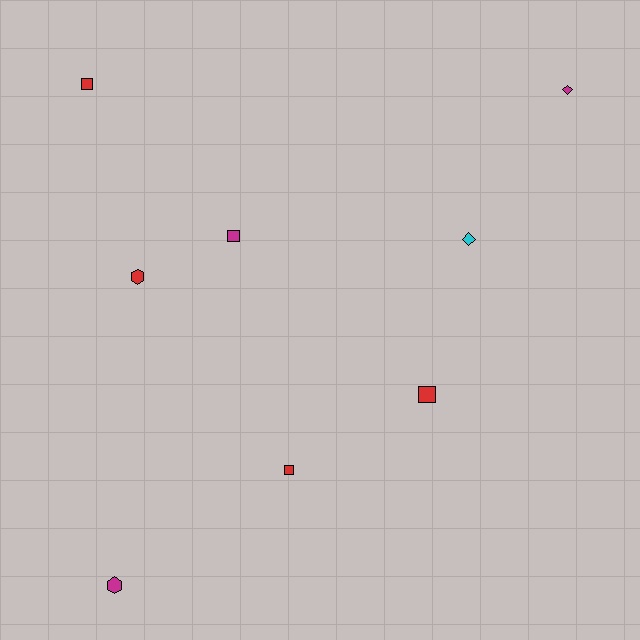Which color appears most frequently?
Red, with 4 objects.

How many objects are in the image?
There are 8 objects.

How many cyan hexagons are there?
There are no cyan hexagons.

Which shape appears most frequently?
Square, with 4 objects.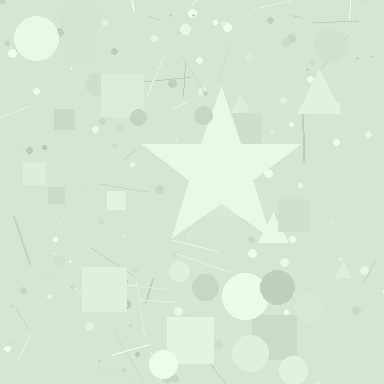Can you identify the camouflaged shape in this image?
The camouflaged shape is a star.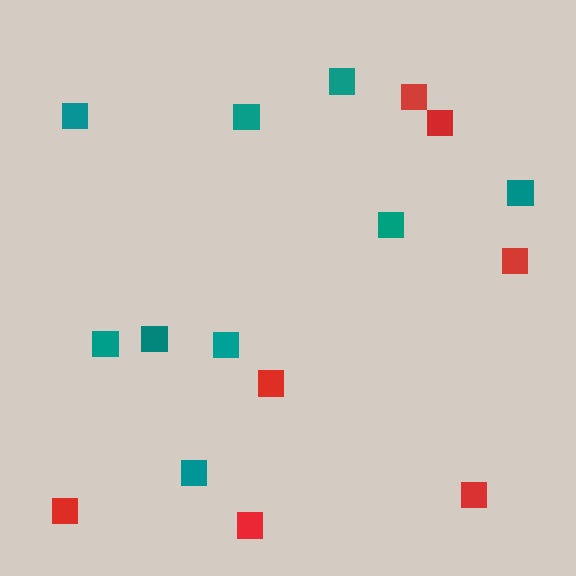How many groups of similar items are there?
There are 2 groups: one group of red squares (7) and one group of teal squares (9).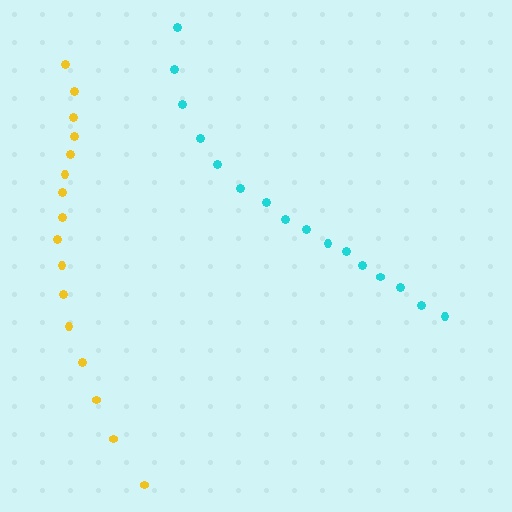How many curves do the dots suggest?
There are 2 distinct paths.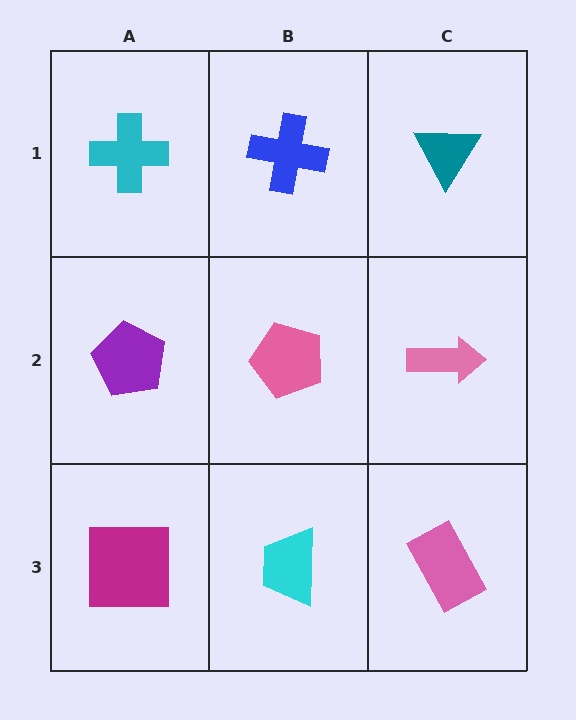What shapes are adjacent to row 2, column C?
A teal triangle (row 1, column C), a pink rectangle (row 3, column C), a pink pentagon (row 2, column B).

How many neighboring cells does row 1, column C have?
2.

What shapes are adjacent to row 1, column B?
A pink pentagon (row 2, column B), a cyan cross (row 1, column A), a teal triangle (row 1, column C).